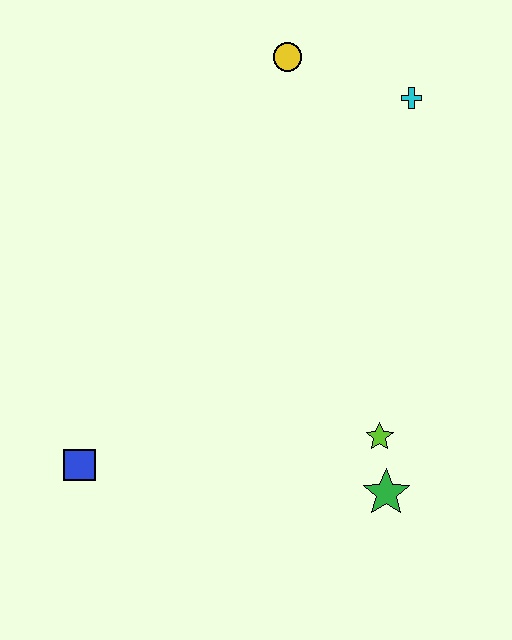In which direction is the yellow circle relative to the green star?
The yellow circle is above the green star.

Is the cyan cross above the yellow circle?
No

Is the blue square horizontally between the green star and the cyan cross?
No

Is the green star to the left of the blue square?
No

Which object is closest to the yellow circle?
The cyan cross is closest to the yellow circle.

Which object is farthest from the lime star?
The yellow circle is farthest from the lime star.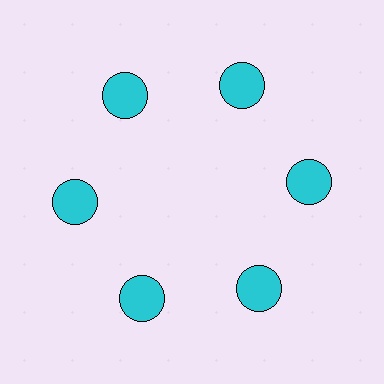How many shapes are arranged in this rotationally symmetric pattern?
There are 6 shapes, arranged in 6 groups of 1.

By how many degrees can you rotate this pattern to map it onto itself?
The pattern maps onto itself every 60 degrees of rotation.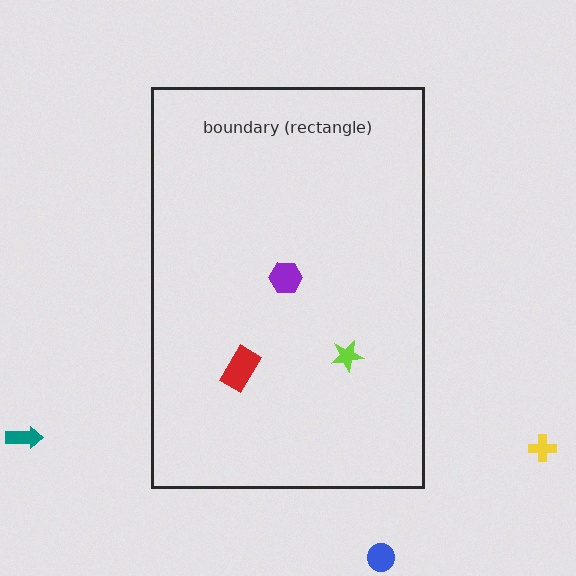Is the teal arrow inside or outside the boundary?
Outside.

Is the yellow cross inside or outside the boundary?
Outside.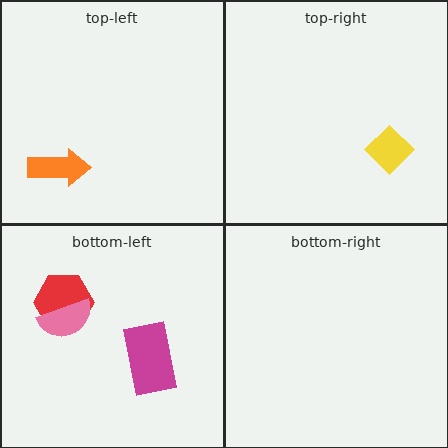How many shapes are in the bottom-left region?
3.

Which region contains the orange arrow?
The top-left region.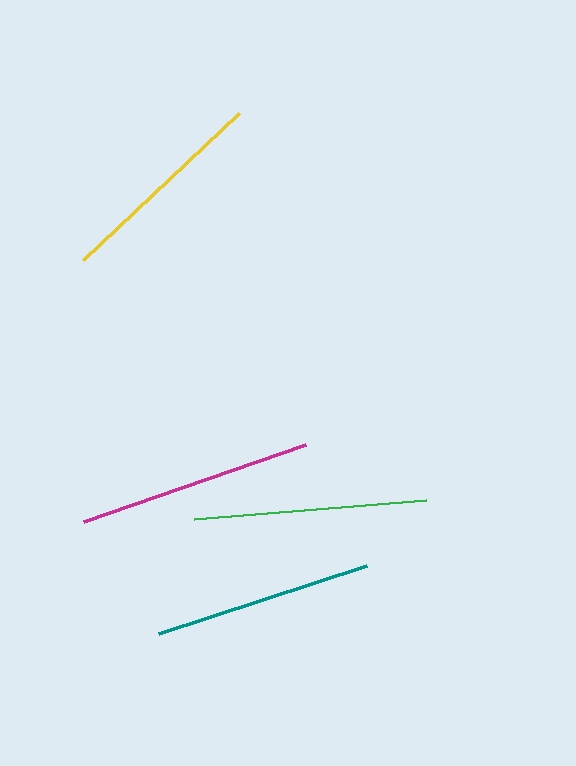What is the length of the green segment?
The green segment is approximately 233 pixels long.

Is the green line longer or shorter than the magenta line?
The magenta line is longer than the green line.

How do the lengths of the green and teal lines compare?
The green and teal lines are approximately the same length.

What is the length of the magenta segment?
The magenta segment is approximately 235 pixels long.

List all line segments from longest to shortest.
From longest to shortest: magenta, green, teal, yellow.